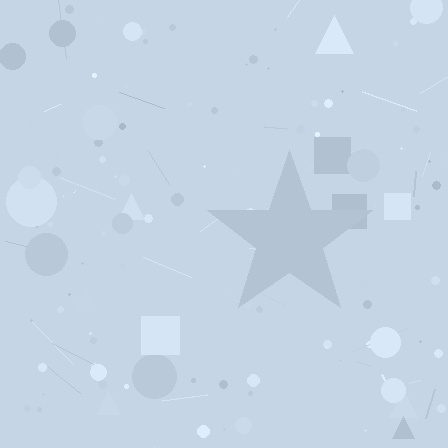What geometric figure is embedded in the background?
A star is embedded in the background.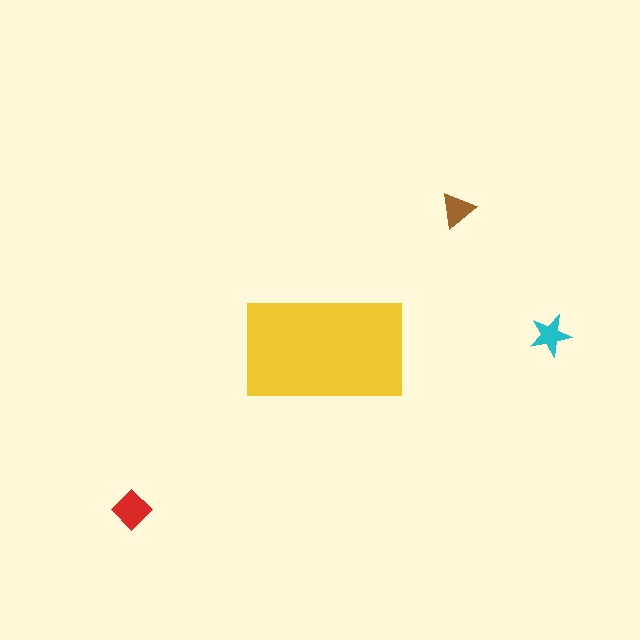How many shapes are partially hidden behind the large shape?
0 shapes are partially hidden.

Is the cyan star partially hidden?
No, the cyan star is fully visible.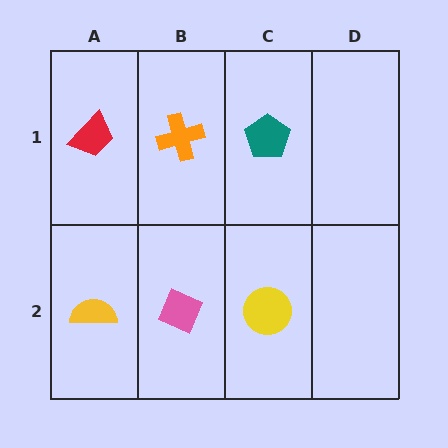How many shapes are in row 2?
3 shapes.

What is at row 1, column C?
A teal pentagon.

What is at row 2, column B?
A pink diamond.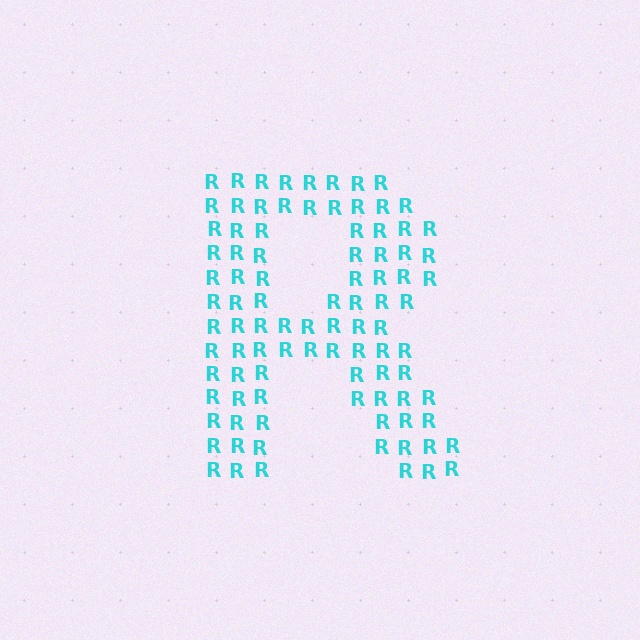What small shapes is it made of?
It is made of small letter R's.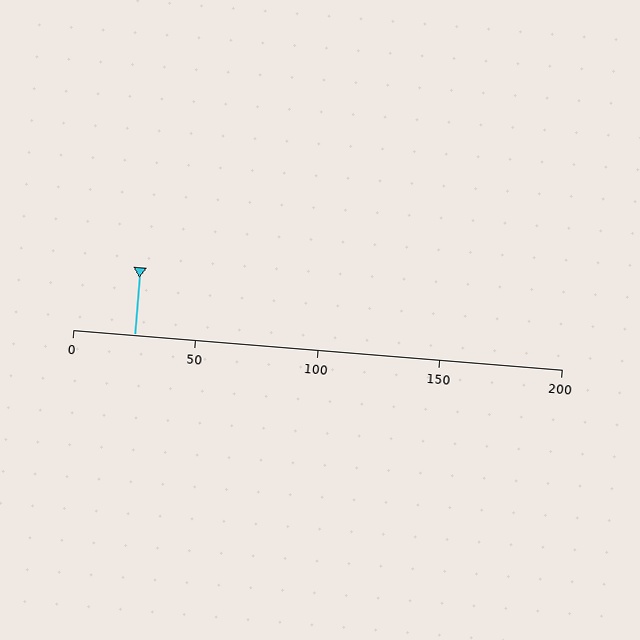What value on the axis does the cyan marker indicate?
The marker indicates approximately 25.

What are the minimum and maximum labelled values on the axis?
The axis runs from 0 to 200.